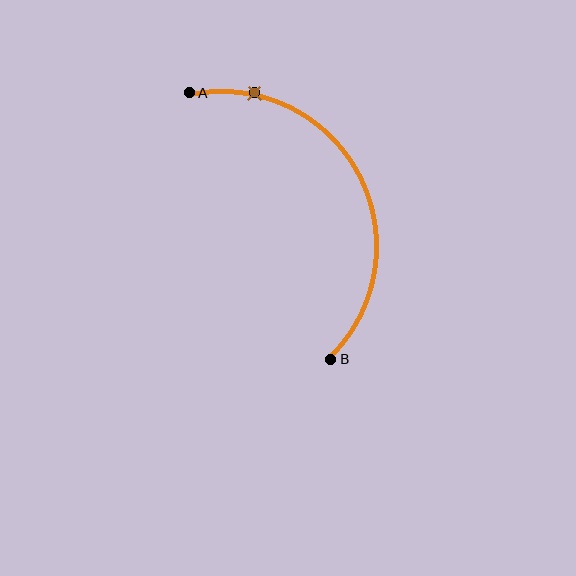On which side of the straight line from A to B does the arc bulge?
The arc bulges to the right of the straight line connecting A and B.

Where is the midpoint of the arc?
The arc midpoint is the point on the curve farthest from the straight line joining A and B. It sits to the right of that line.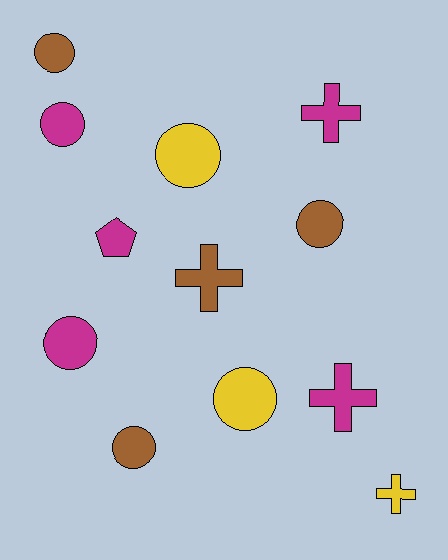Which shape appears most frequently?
Circle, with 7 objects.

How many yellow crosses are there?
There is 1 yellow cross.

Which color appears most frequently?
Magenta, with 5 objects.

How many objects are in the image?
There are 12 objects.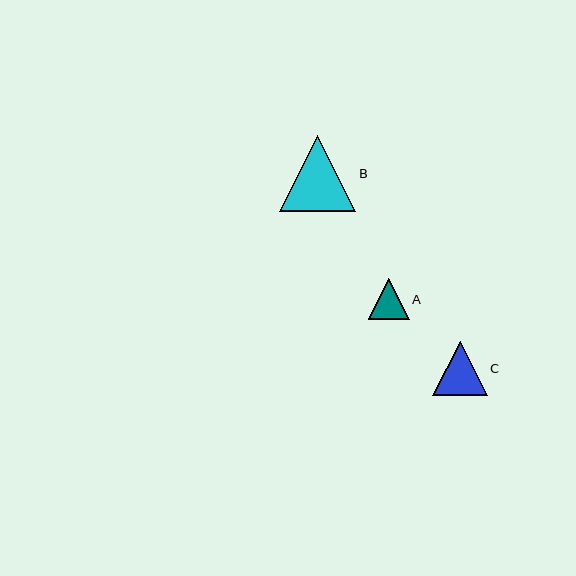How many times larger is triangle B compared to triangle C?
Triangle B is approximately 1.4 times the size of triangle C.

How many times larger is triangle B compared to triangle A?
Triangle B is approximately 1.9 times the size of triangle A.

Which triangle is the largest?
Triangle B is the largest with a size of approximately 76 pixels.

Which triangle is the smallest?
Triangle A is the smallest with a size of approximately 41 pixels.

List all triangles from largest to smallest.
From largest to smallest: B, C, A.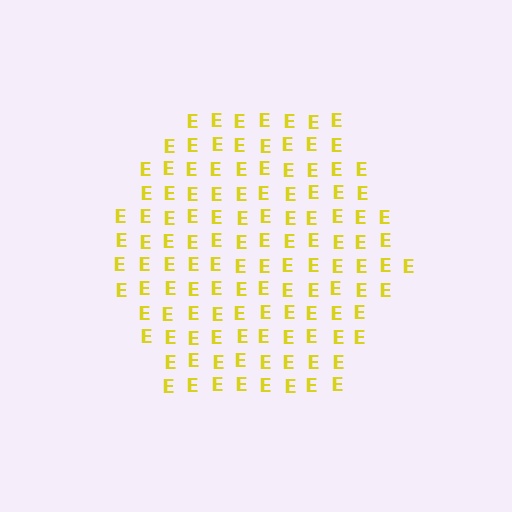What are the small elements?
The small elements are letter E's.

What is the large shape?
The large shape is a hexagon.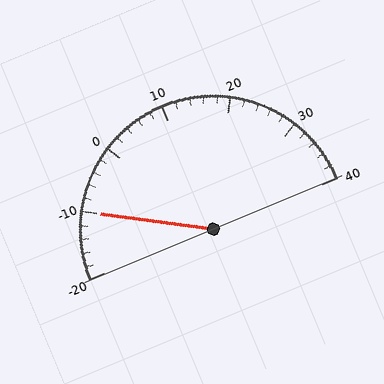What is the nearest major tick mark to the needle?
The nearest major tick mark is -10.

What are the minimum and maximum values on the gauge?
The gauge ranges from -20 to 40.